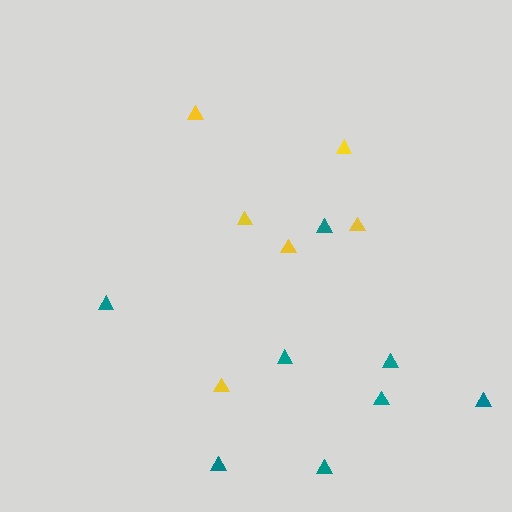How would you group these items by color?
There are 2 groups: one group of teal triangles (8) and one group of yellow triangles (6).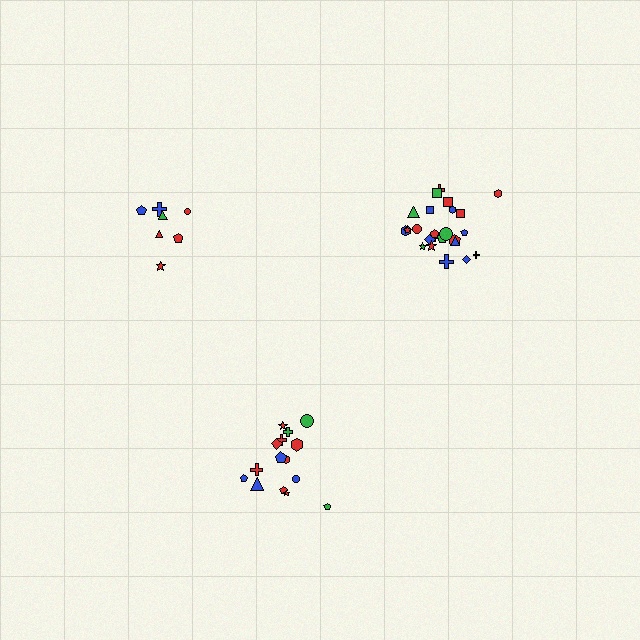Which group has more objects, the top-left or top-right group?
The top-right group.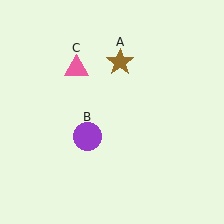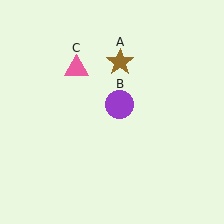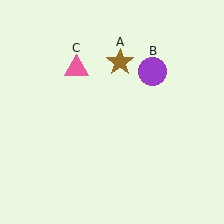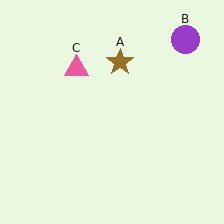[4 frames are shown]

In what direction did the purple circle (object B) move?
The purple circle (object B) moved up and to the right.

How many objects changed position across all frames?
1 object changed position: purple circle (object B).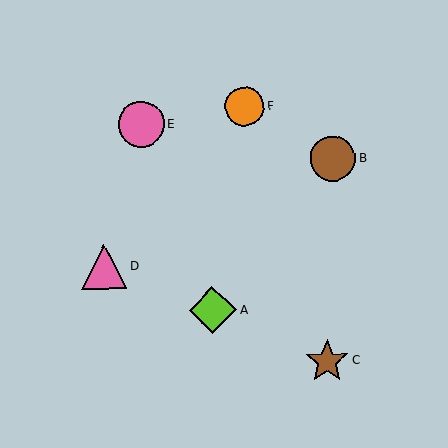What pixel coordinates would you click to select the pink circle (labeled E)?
Click at (141, 125) to select the pink circle E.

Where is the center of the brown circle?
The center of the brown circle is at (333, 159).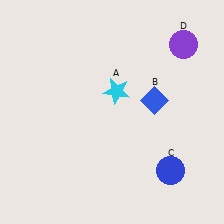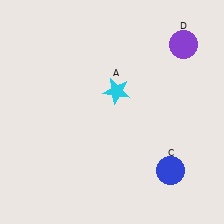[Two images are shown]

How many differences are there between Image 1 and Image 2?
There is 1 difference between the two images.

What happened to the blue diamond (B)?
The blue diamond (B) was removed in Image 2. It was in the top-right area of Image 1.